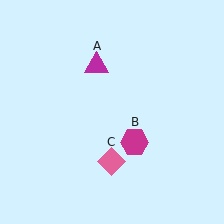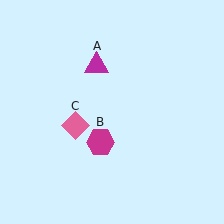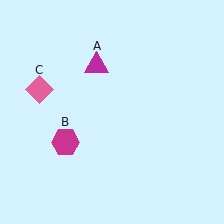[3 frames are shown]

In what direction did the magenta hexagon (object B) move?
The magenta hexagon (object B) moved left.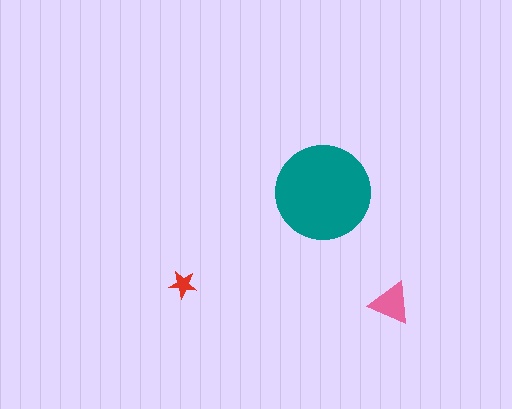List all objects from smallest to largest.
The red star, the pink triangle, the teal circle.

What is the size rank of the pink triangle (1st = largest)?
2nd.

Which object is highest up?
The teal circle is topmost.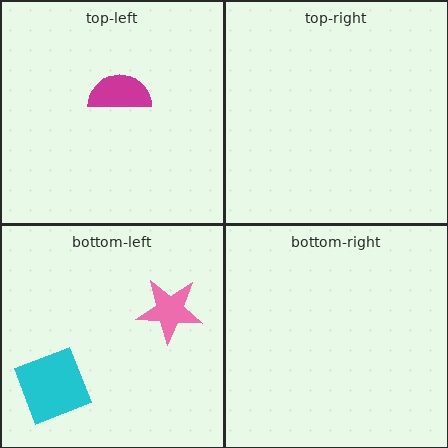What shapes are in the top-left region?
The magenta semicircle.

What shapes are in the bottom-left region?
The pink star, the cyan square.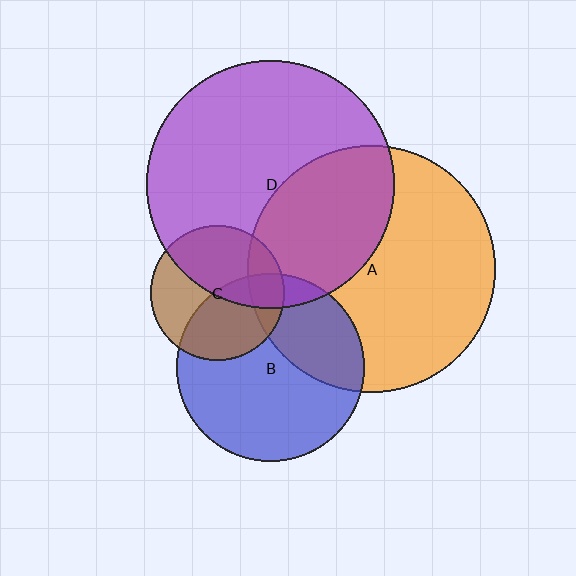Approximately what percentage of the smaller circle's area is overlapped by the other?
Approximately 15%.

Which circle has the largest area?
Circle D (purple).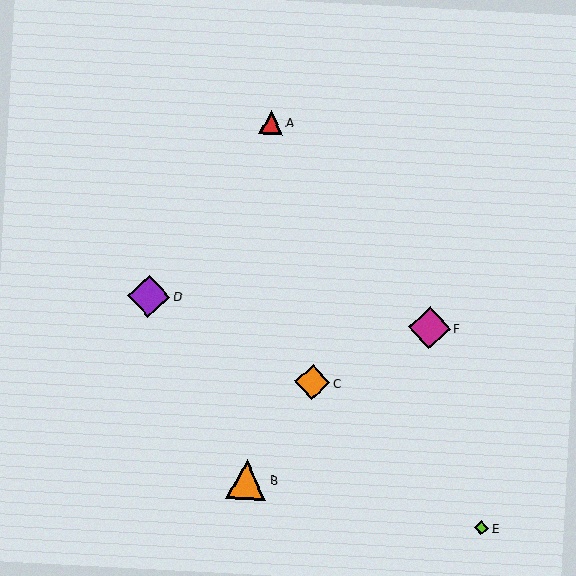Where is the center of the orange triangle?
The center of the orange triangle is at (247, 479).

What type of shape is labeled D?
Shape D is a purple diamond.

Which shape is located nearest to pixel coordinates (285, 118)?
The red triangle (labeled A) at (271, 122) is nearest to that location.